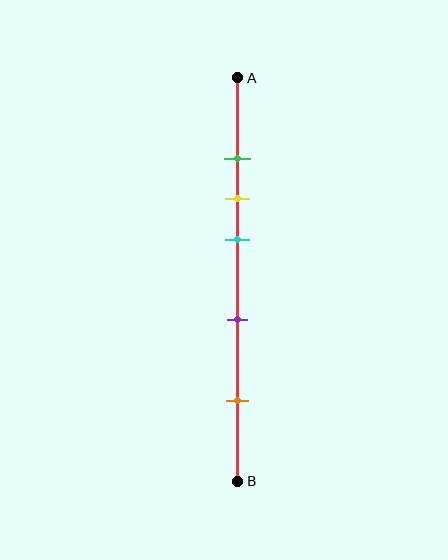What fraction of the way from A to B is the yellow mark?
The yellow mark is approximately 30% (0.3) of the way from A to B.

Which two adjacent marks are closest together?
The green and yellow marks are the closest adjacent pair.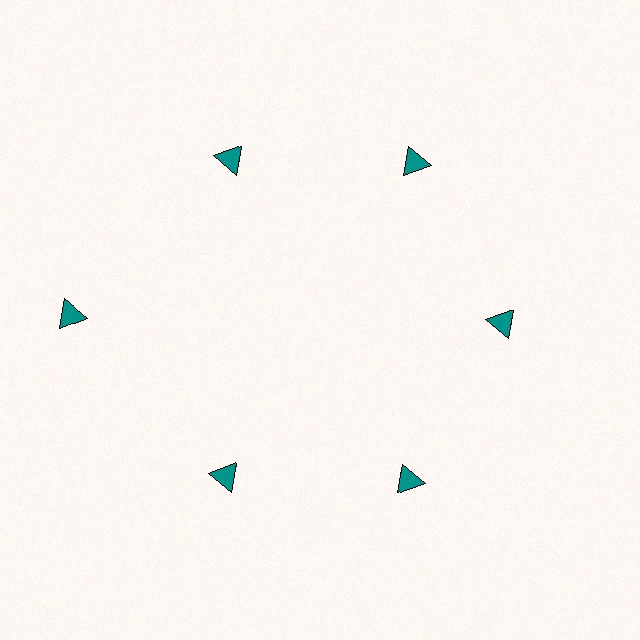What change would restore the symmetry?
The symmetry would be restored by moving it inward, back onto the ring so that all 6 triangles sit at equal angles and equal distance from the center.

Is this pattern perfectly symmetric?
No. The 6 teal triangles are arranged in a ring, but one element near the 9 o'clock position is pushed outward from the center, breaking the 6-fold rotational symmetry.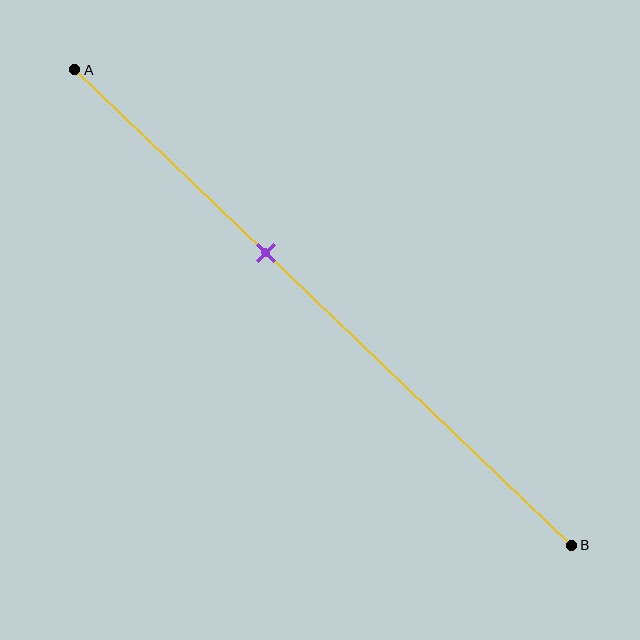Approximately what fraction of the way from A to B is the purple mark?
The purple mark is approximately 40% of the way from A to B.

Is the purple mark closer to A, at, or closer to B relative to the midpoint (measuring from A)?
The purple mark is closer to point A than the midpoint of segment AB.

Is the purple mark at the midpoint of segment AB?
No, the mark is at about 40% from A, not at the 50% midpoint.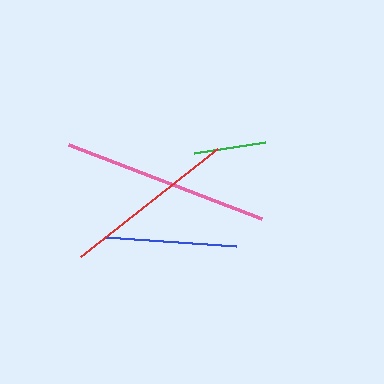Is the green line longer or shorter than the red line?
The red line is longer than the green line.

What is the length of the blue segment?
The blue segment is approximately 132 pixels long.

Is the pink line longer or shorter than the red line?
The pink line is longer than the red line.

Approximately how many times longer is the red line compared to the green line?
The red line is approximately 2.5 times the length of the green line.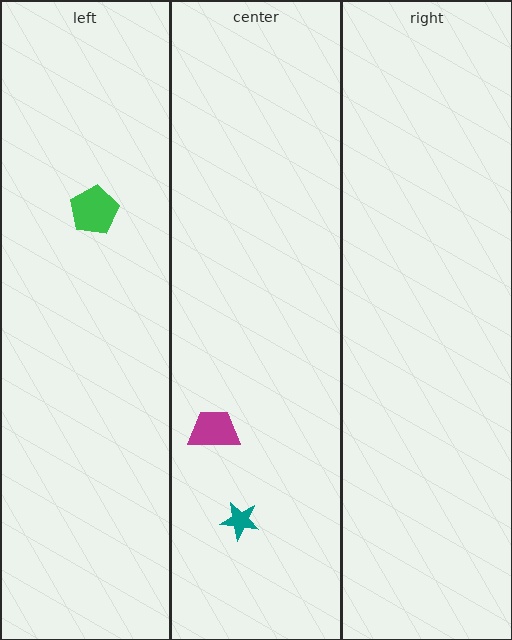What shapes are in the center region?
The magenta trapezoid, the teal star.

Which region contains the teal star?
The center region.